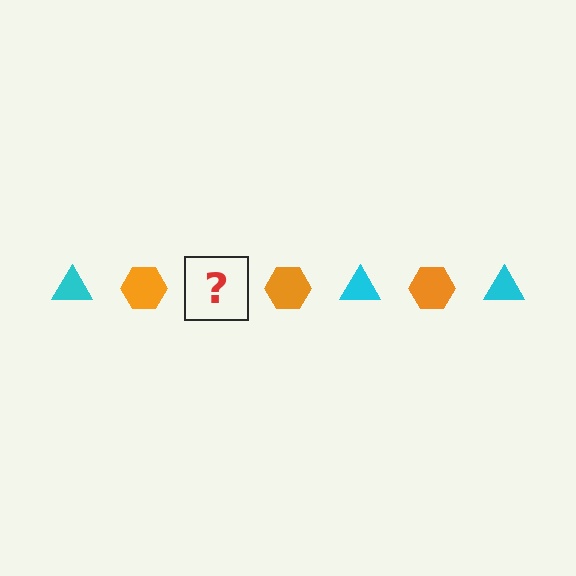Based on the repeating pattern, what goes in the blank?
The blank should be a cyan triangle.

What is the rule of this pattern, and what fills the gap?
The rule is that the pattern alternates between cyan triangle and orange hexagon. The gap should be filled with a cyan triangle.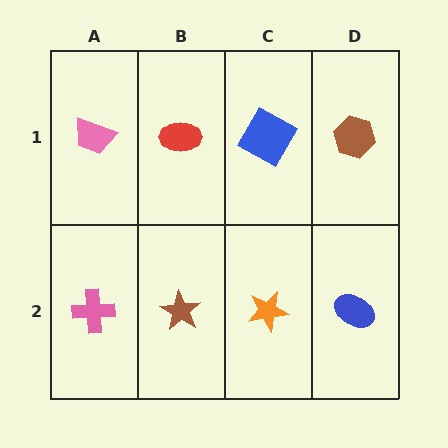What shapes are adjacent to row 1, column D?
A blue ellipse (row 2, column D), a blue square (row 1, column C).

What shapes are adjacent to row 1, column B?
A brown star (row 2, column B), a pink trapezoid (row 1, column A), a blue square (row 1, column C).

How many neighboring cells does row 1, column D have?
2.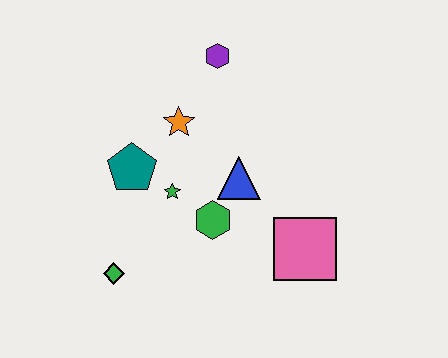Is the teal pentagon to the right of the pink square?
No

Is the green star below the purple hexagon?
Yes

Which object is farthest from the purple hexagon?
The green diamond is farthest from the purple hexagon.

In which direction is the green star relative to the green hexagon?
The green star is to the left of the green hexagon.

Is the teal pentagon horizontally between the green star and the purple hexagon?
No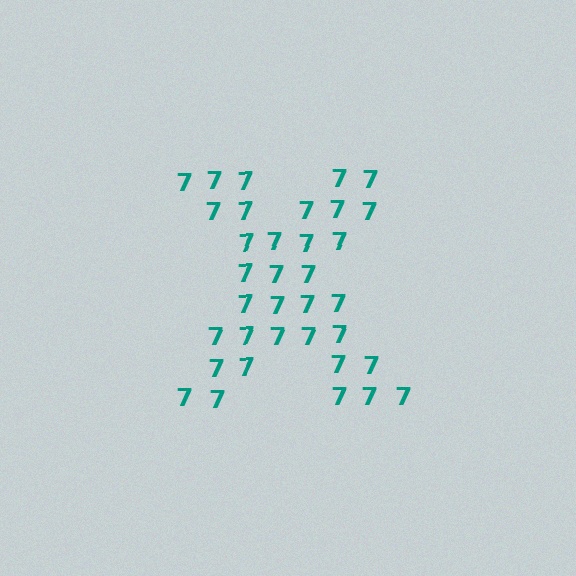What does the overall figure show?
The overall figure shows the letter X.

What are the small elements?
The small elements are digit 7's.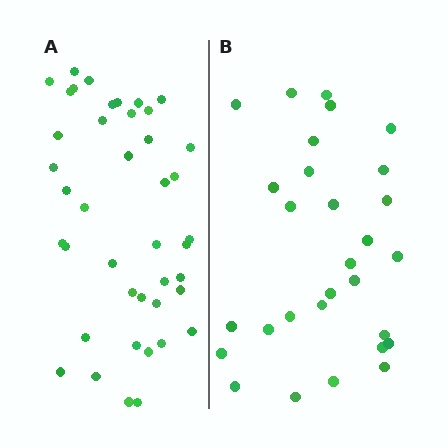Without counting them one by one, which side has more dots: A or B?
Region A (the left region) has more dots.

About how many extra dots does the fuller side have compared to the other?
Region A has approximately 15 more dots than region B.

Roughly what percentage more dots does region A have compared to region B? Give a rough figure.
About 45% more.